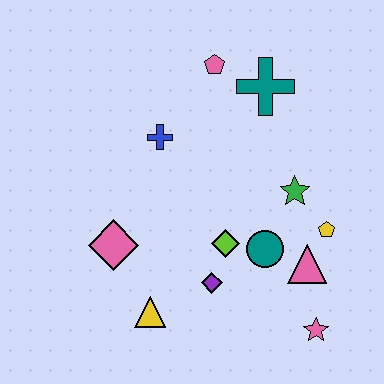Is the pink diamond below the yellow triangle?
No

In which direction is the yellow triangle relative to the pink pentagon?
The yellow triangle is below the pink pentagon.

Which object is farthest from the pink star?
The pink pentagon is farthest from the pink star.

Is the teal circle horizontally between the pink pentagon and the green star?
Yes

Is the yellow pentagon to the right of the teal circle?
Yes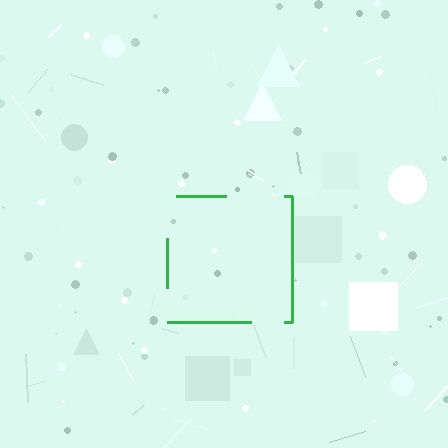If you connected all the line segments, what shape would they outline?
They would outline a square.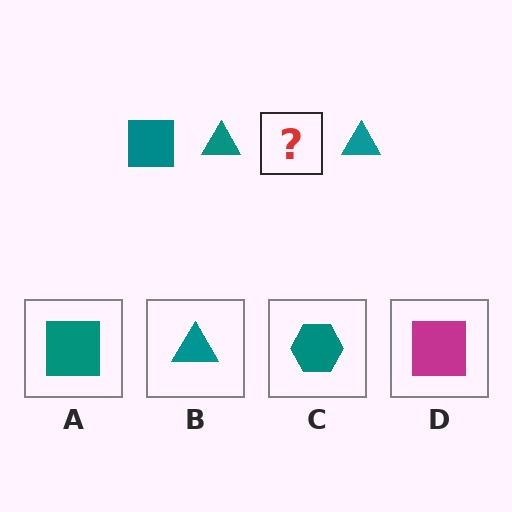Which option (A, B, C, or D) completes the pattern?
A.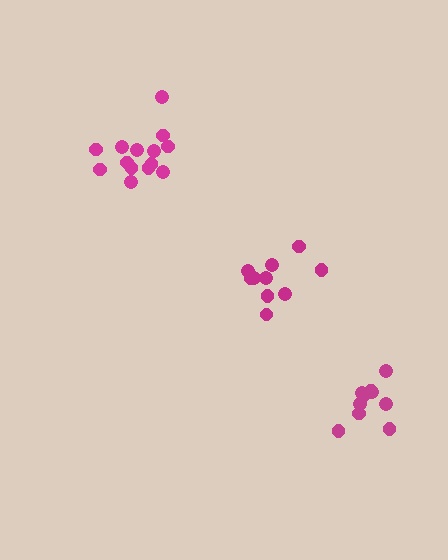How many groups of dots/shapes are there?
There are 3 groups.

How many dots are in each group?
Group 1: 14 dots, Group 2: 10 dots, Group 3: 10 dots (34 total).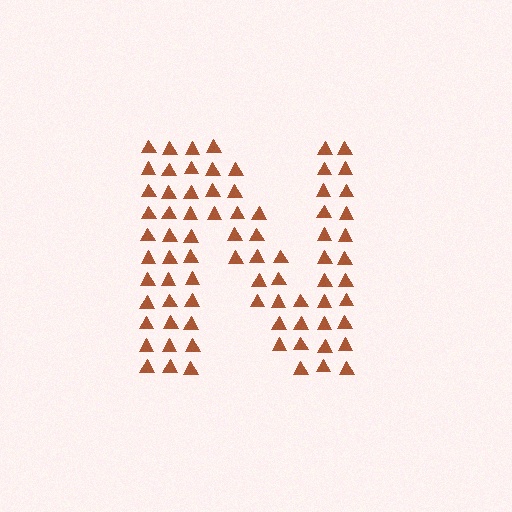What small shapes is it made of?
It is made of small triangles.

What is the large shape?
The large shape is the letter N.